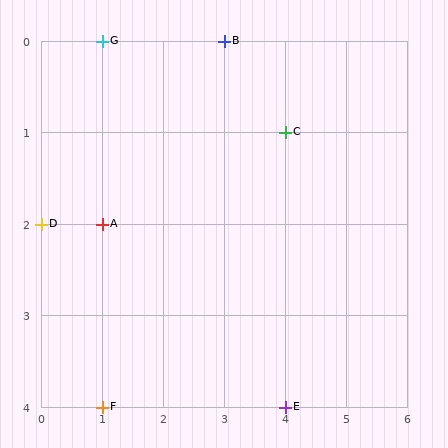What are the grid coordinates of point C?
Point C is at grid coordinates (4, 1).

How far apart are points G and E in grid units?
Points G and E are 3 columns and 4 rows apart (about 5.0 grid units diagonally).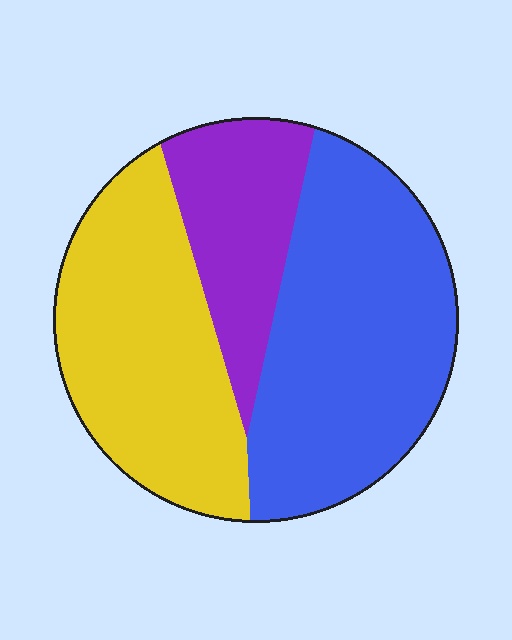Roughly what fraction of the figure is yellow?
Yellow takes up about three eighths (3/8) of the figure.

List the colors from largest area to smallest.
From largest to smallest: blue, yellow, purple.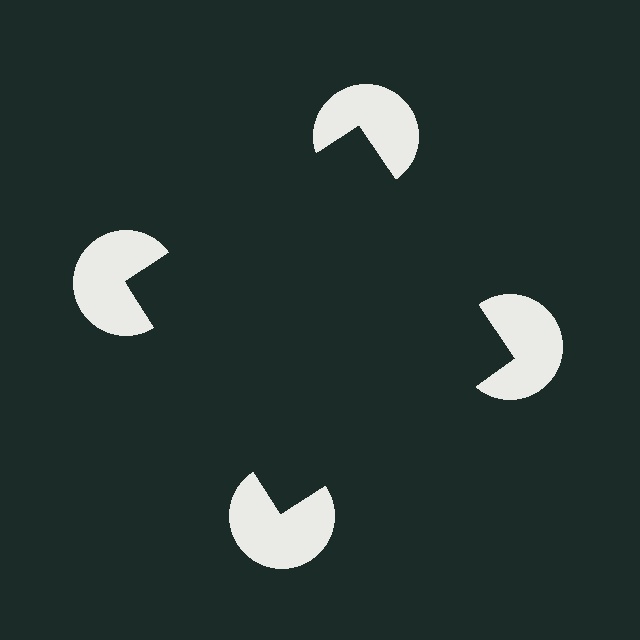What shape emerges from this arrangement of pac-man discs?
An illusory square — its edges are inferred from the aligned wedge cuts in the pac-man discs, not physically drawn.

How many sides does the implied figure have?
4 sides.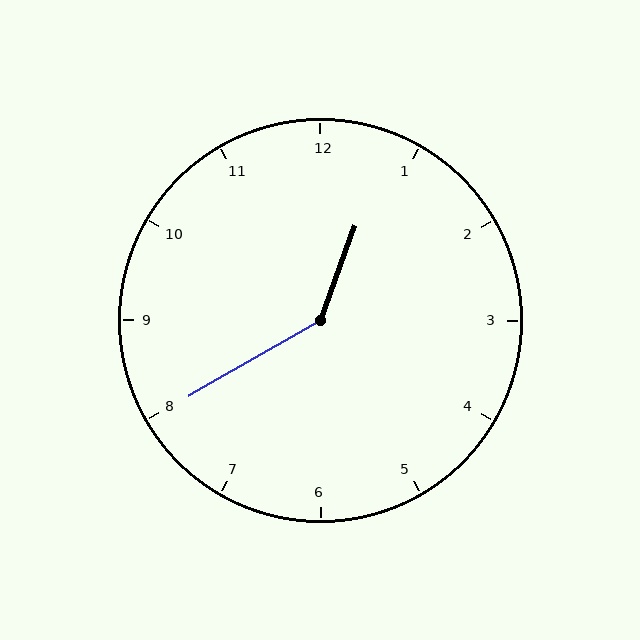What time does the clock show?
12:40.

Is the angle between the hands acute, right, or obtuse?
It is obtuse.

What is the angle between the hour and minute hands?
Approximately 140 degrees.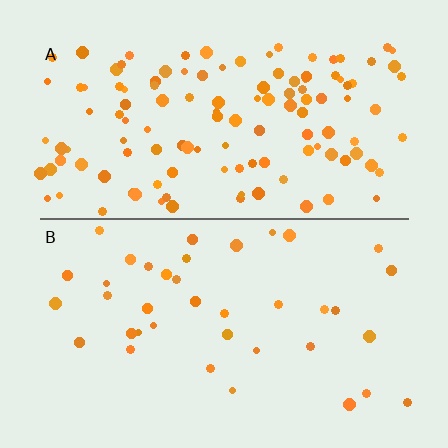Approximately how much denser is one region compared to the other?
Approximately 3.2× — region A over region B.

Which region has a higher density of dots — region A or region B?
A (the top).